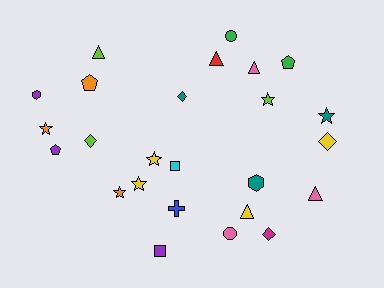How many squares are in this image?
There are 2 squares.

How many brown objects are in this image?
There are no brown objects.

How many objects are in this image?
There are 25 objects.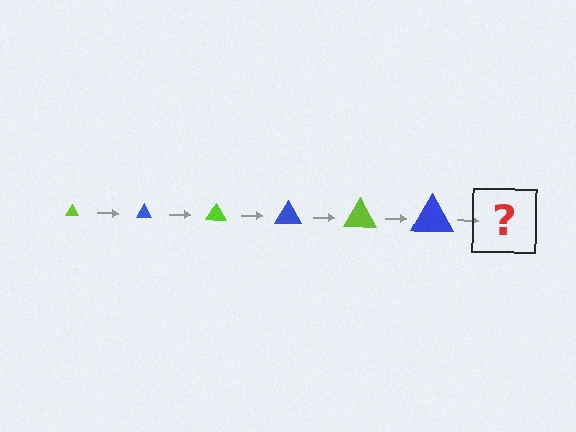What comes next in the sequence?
The next element should be a lime triangle, larger than the previous one.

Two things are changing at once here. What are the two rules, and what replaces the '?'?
The two rules are that the triangle grows larger each step and the color cycles through lime and blue. The '?' should be a lime triangle, larger than the previous one.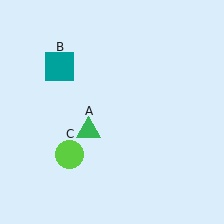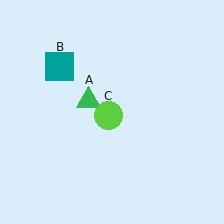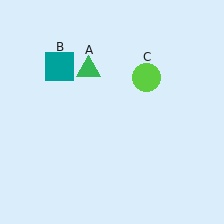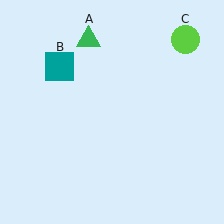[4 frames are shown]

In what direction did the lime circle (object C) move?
The lime circle (object C) moved up and to the right.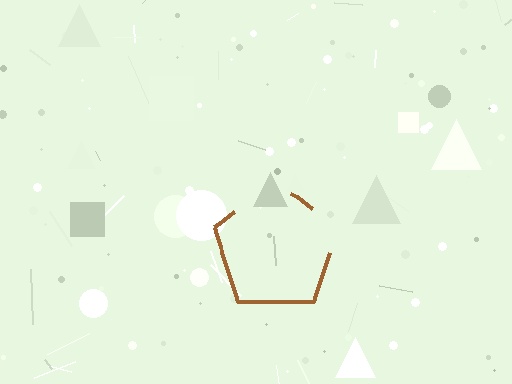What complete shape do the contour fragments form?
The contour fragments form a pentagon.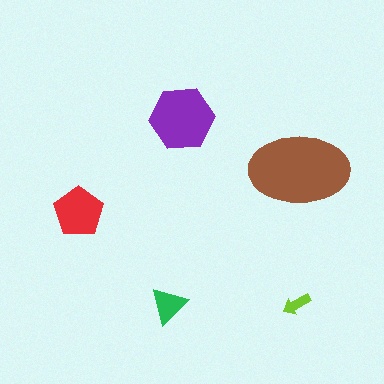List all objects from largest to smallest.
The brown ellipse, the purple hexagon, the red pentagon, the green triangle, the lime arrow.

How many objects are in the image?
There are 5 objects in the image.